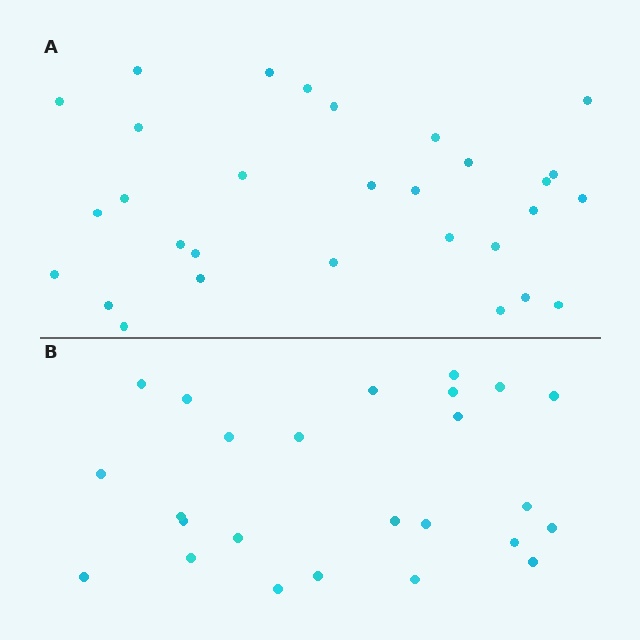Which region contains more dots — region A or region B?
Region A (the top region) has more dots.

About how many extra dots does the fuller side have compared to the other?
Region A has about 5 more dots than region B.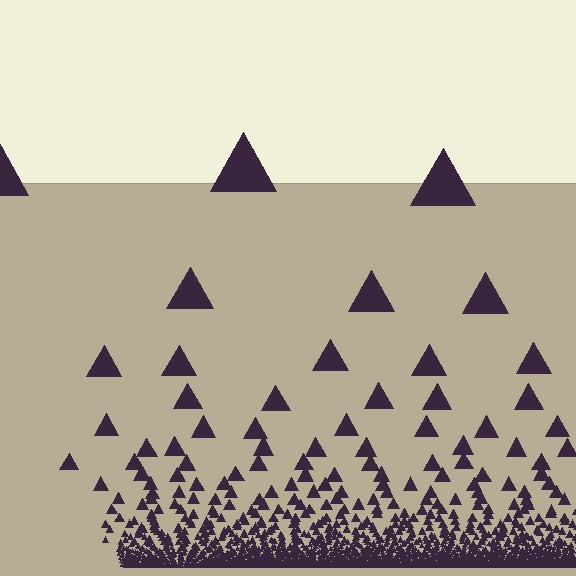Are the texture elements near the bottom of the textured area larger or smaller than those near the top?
Smaller. The gradient is inverted — elements near the bottom are smaller and denser.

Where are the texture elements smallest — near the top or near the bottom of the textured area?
Near the bottom.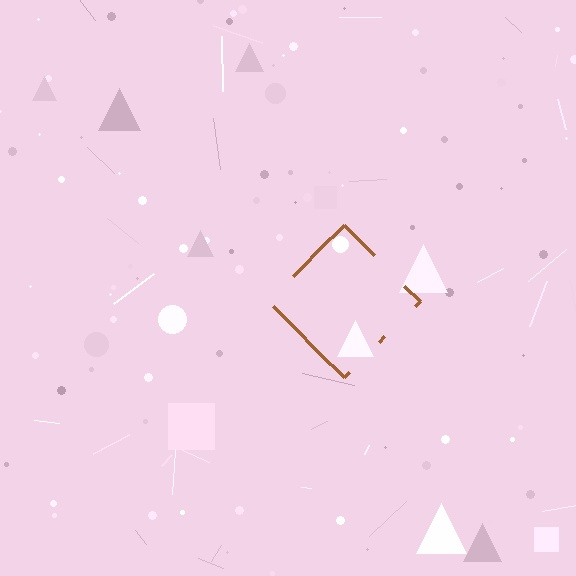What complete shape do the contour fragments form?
The contour fragments form a diamond.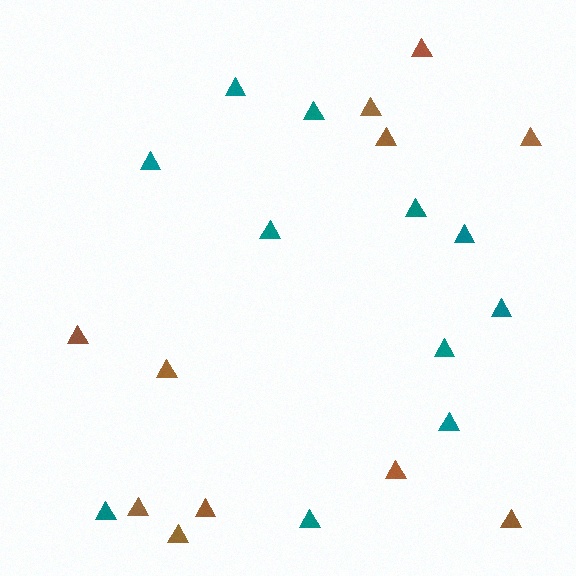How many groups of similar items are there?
There are 2 groups: one group of brown triangles (11) and one group of teal triangles (11).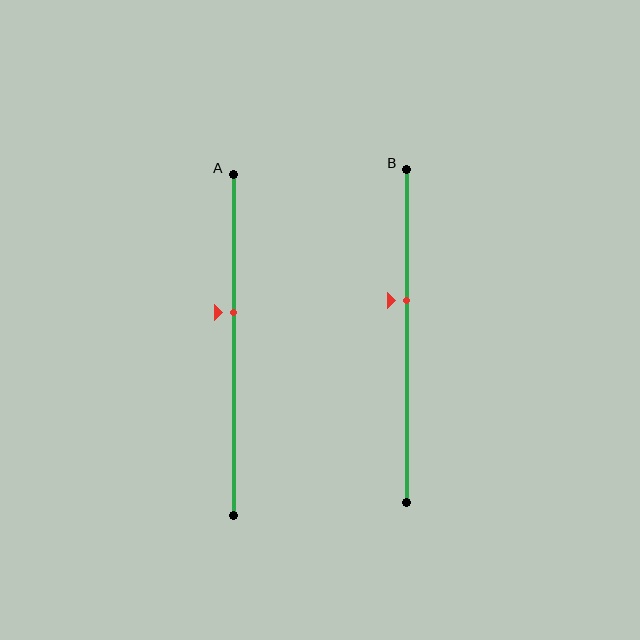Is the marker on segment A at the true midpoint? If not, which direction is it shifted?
No, the marker on segment A is shifted upward by about 10% of the segment length.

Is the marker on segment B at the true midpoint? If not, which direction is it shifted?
No, the marker on segment B is shifted upward by about 11% of the segment length.